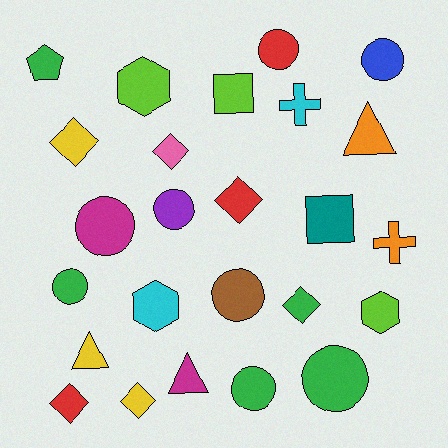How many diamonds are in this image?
There are 6 diamonds.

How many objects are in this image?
There are 25 objects.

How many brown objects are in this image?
There is 1 brown object.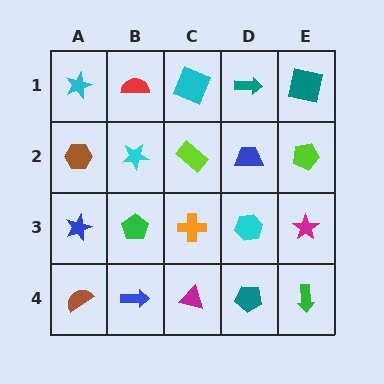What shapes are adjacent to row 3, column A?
A brown hexagon (row 2, column A), a brown semicircle (row 4, column A), a green pentagon (row 3, column B).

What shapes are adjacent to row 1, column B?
A cyan star (row 2, column B), a cyan star (row 1, column A), a cyan square (row 1, column C).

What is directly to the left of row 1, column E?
A teal arrow.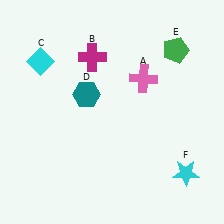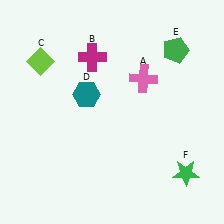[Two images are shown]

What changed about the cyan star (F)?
In Image 1, F is cyan. In Image 2, it changed to green.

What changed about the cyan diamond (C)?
In Image 1, C is cyan. In Image 2, it changed to lime.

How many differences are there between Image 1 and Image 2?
There are 2 differences between the two images.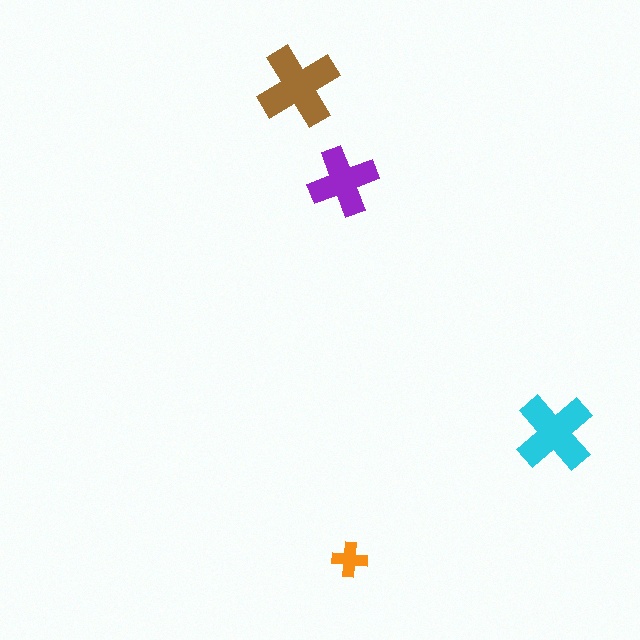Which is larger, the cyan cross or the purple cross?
The cyan one.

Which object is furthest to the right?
The cyan cross is rightmost.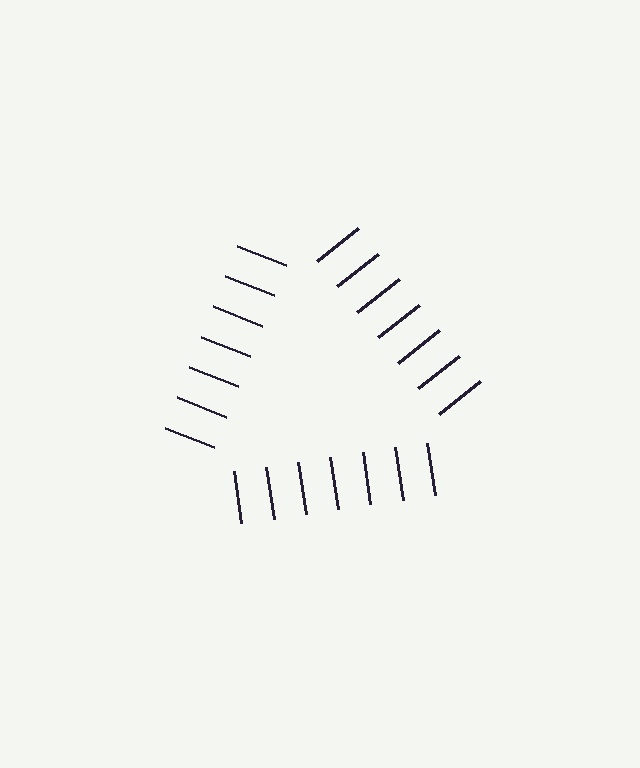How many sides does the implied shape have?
3 sides — the line-ends trace a triangle.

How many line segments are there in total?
21 — 7 along each of the 3 edges.